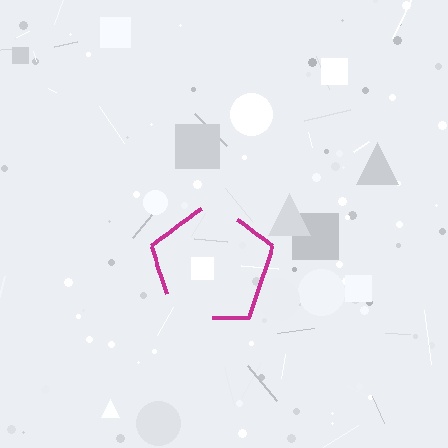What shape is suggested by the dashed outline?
The dashed outline suggests a pentagon.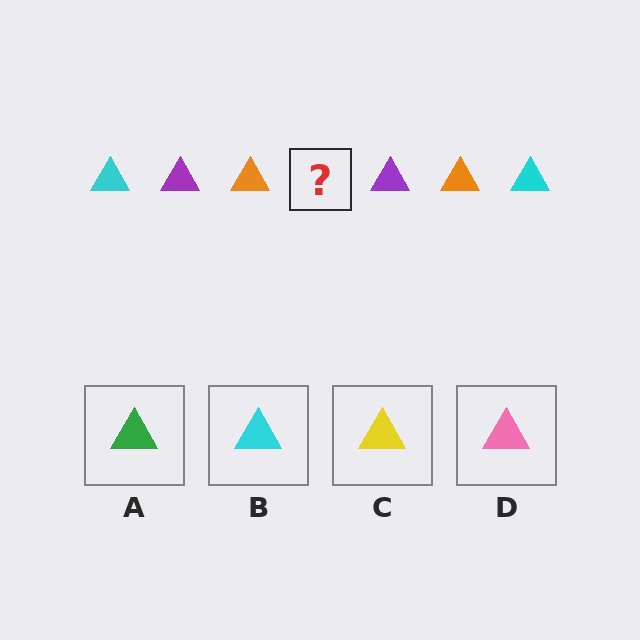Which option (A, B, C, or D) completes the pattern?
B.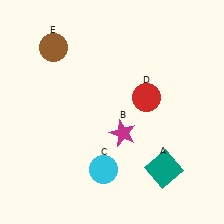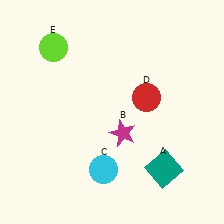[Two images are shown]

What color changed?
The circle (E) changed from brown in Image 1 to lime in Image 2.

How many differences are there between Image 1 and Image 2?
There is 1 difference between the two images.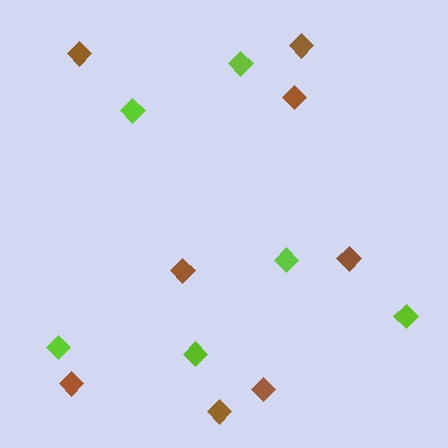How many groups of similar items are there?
There are 2 groups: one group of lime diamonds (6) and one group of brown diamonds (8).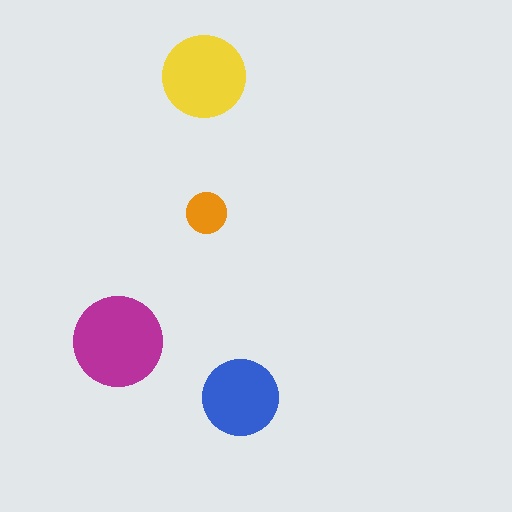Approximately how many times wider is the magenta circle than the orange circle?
About 2 times wider.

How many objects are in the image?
There are 4 objects in the image.